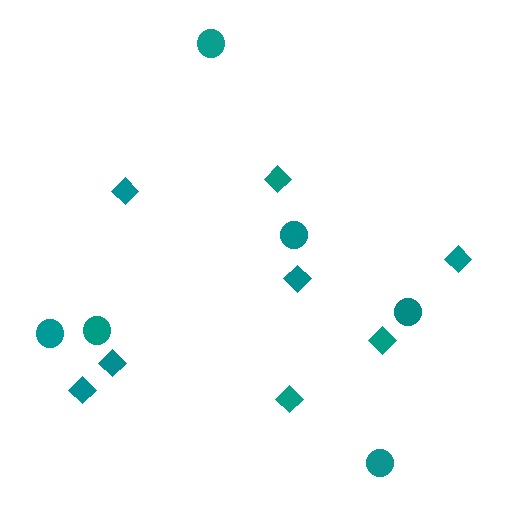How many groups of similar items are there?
There are 2 groups: one group of diamonds (8) and one group of circles (6).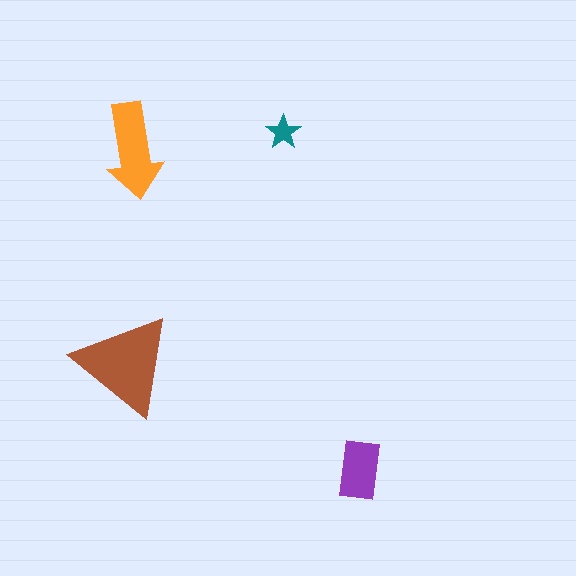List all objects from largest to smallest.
The brown triangle, the orange arrow, the purple rectangle, the teal star.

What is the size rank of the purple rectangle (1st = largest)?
3rd.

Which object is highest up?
The teal star is topmost.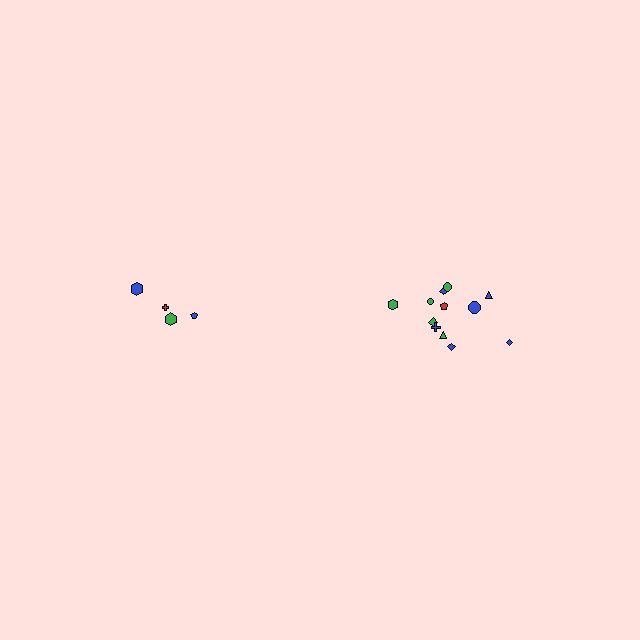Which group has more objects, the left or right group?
The right group.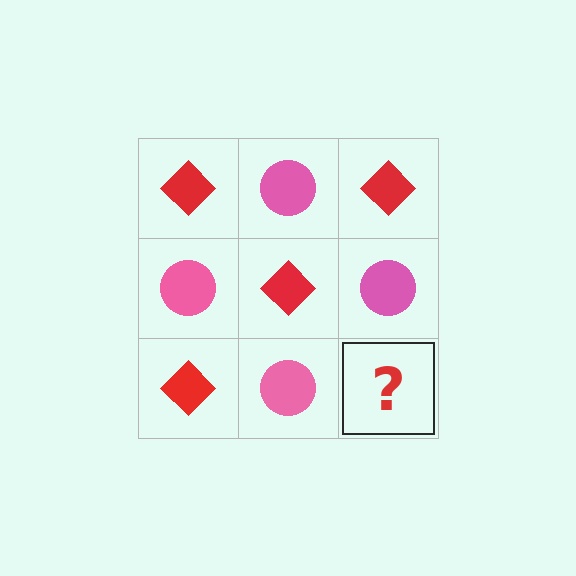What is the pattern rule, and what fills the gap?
The rule is that it alternates red diamond and pink circle in a checkerboard pattern. The gap should be filled with a red diamond.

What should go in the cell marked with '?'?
The missing cell should contain a red diamond.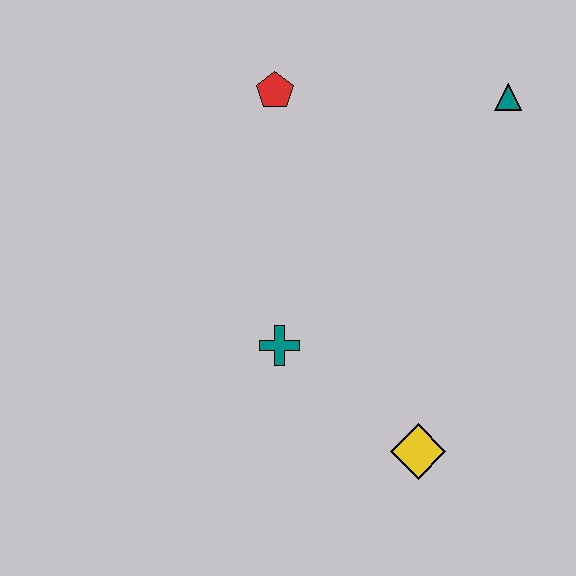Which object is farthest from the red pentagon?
The yellow diamond is farthest from the red pentagon.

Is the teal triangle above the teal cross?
Yes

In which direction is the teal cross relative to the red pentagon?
The teal cross is below the red pentagon.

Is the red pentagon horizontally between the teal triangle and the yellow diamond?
No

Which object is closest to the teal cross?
The yellow diamond is closest to the teal cross.